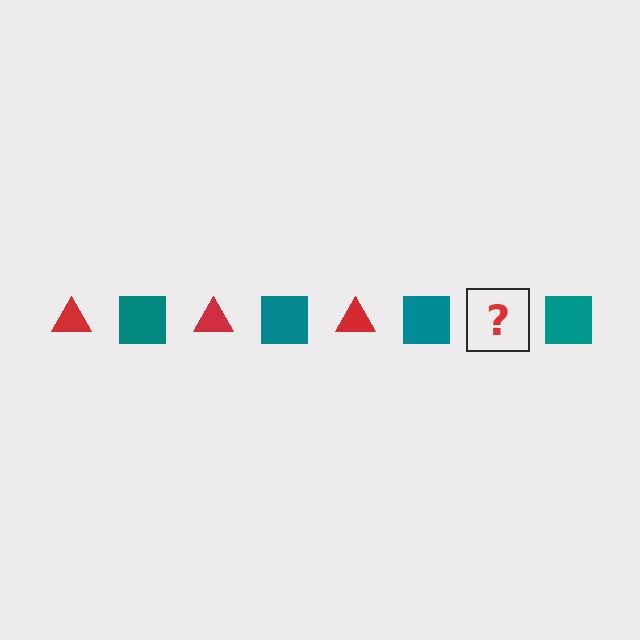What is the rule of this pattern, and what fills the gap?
The rule is that the pattern alternates between red triangle and teal square. The gap should be filled with a red triangle.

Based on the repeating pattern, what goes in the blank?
The blank should be a red triangle.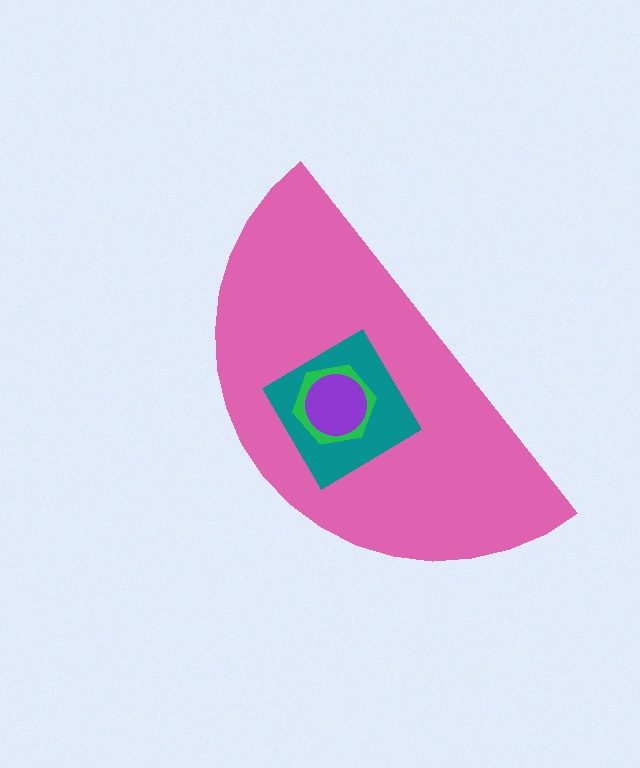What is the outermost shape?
The pink semicircle.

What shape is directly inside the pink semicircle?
The teal diamond.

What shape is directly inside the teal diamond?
The green hexagon.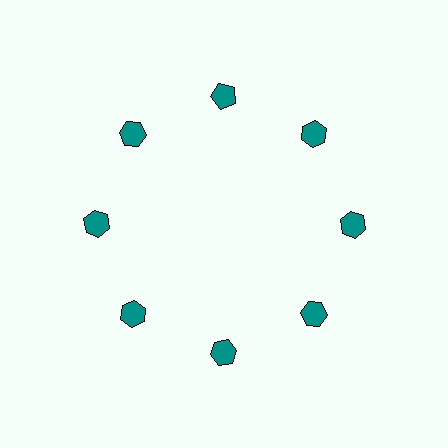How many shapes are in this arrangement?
There are 8 shapes arranged in a ring pattern.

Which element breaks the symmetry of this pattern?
The teal pentagon at roughly the 12 o'clock position breaks the symmetry. All other shapes are teal hexagons.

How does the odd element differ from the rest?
It has a different shape: pentagon instead of hexagon.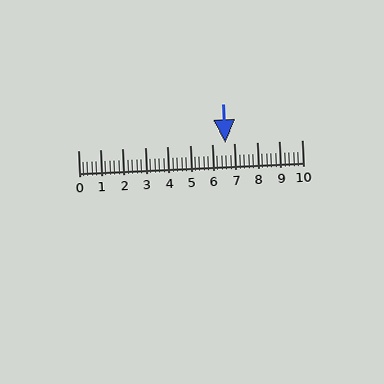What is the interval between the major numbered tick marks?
The major tick marks are spaced 1 units apart.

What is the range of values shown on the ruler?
The ruler shows values from 0 to 10.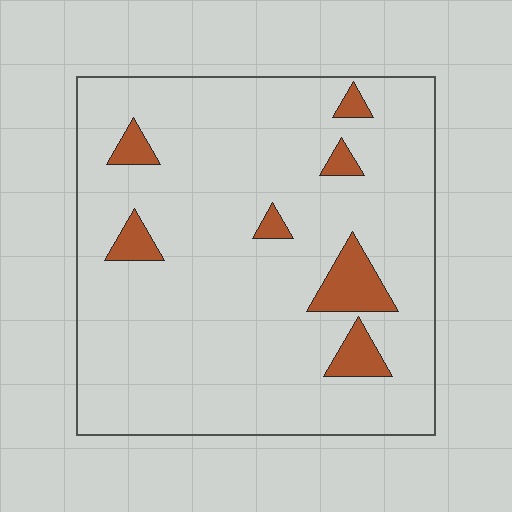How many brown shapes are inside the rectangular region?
7.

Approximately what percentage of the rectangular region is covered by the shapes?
Approximately 10%.